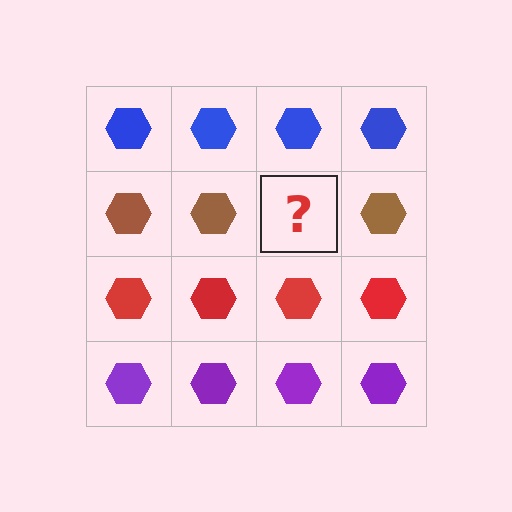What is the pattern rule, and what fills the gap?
The rule is that each row has a consistent color. The gap should be filled with a brown hexagon.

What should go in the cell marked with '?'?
The missing cell should contain a brown hexagon.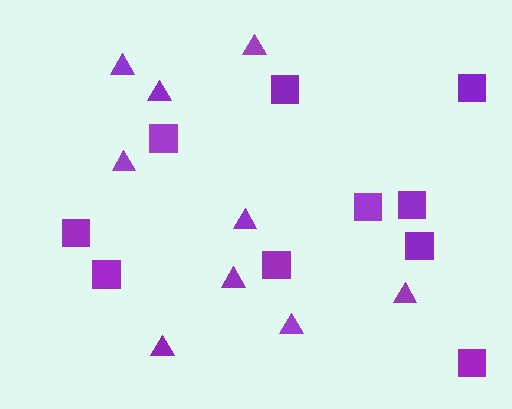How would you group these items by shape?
There are 2 groups: one group of squares (10) and one group of triangles (9).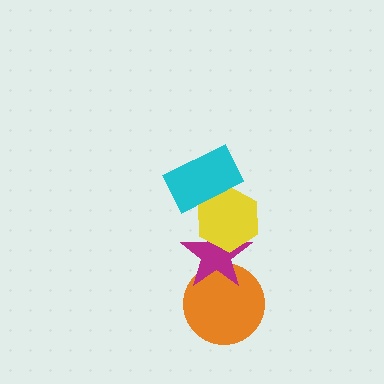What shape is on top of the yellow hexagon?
The cyan rectangle is on top of the yellow hexagon.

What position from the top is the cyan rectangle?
The cyan rectangle is 1st from the top.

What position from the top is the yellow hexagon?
The yellow hexagon is 2nd from the top.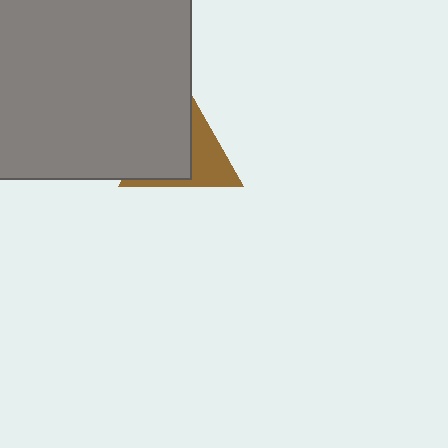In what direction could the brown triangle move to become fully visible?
The brown triangle could move right. That would shift it out from behind the gray square entirely.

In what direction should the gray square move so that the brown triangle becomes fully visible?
The gray square should move left. That is the shortest direction to clear the overlap and leave the brown triangle fully visible.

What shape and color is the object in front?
The object in front is a gray square.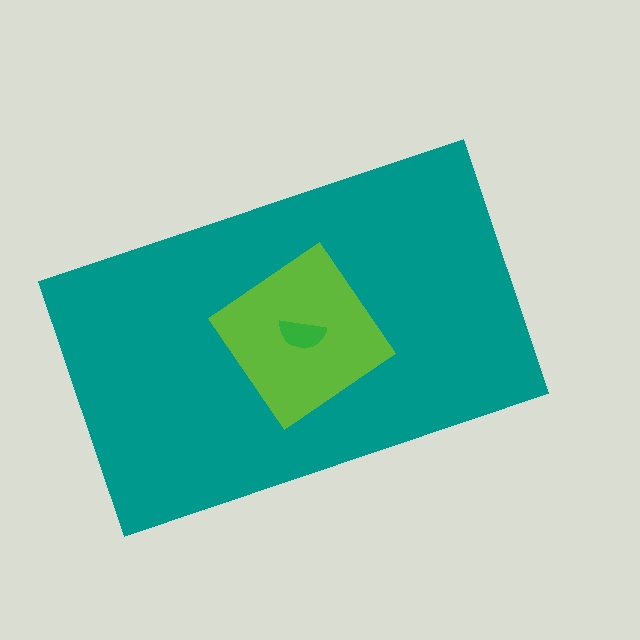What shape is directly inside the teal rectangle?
The lime diamond.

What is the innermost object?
The green semicircle.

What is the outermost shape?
The teal rectangle.